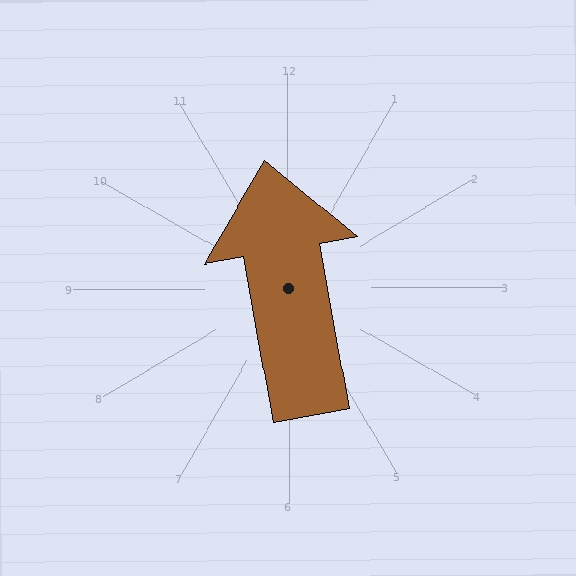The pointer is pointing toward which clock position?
Roughly 12 o'clock.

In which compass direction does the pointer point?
North.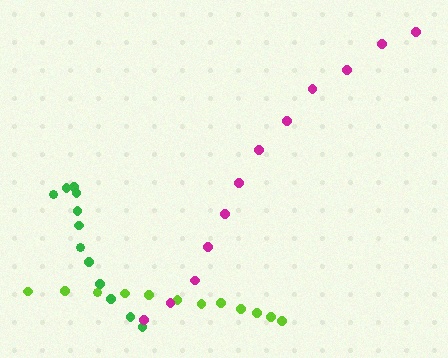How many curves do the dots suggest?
There are 3 distinct paths.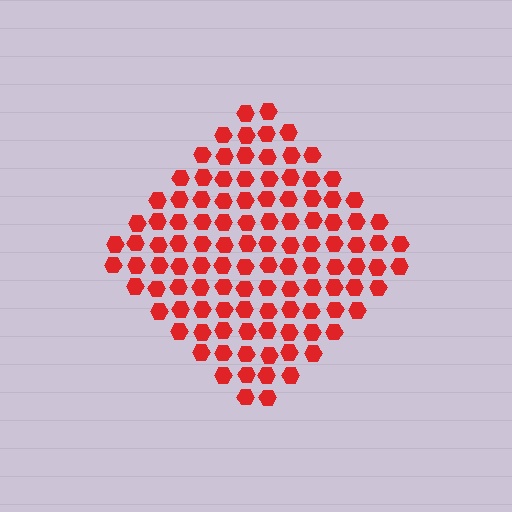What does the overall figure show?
The overall figure shows a diamond.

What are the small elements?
The small elements are hexagons.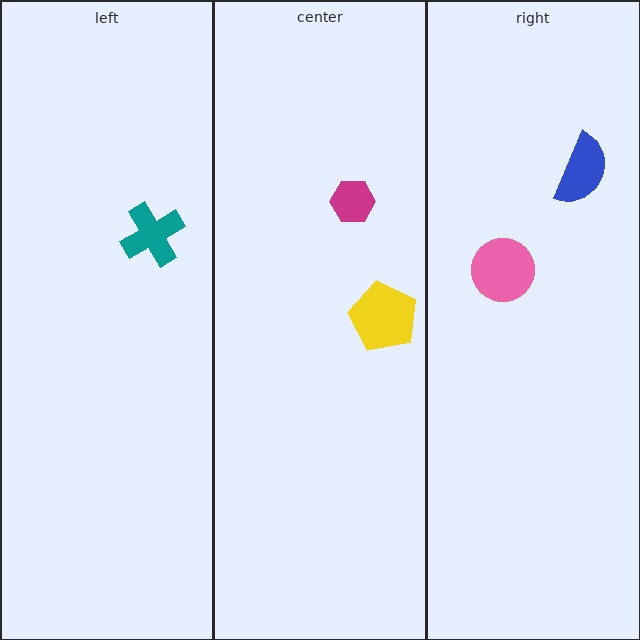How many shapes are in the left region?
1.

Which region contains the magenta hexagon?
The center region.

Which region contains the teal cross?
The left region.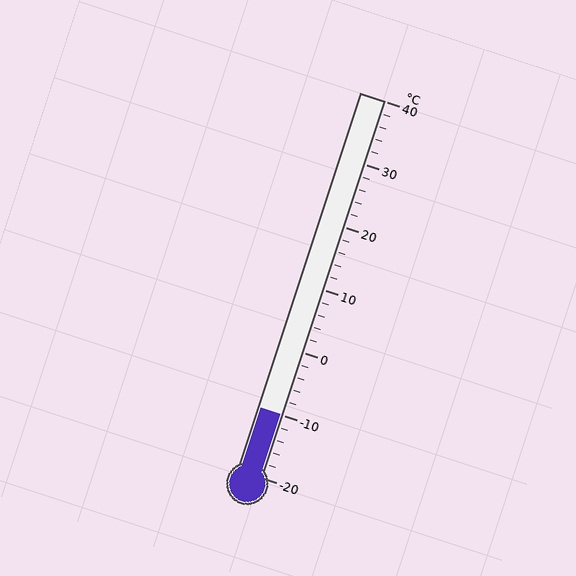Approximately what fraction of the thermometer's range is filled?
The thermometer is filled to approximately 15% of its range.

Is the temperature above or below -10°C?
The temperature is at -10°C.